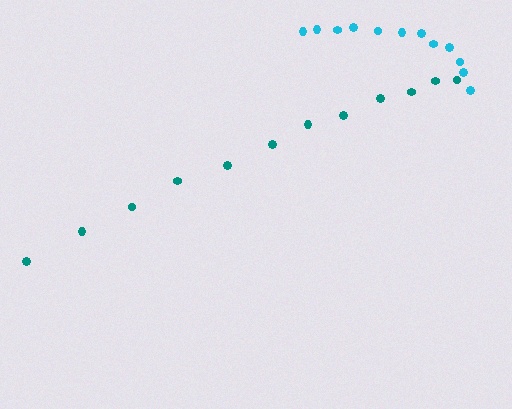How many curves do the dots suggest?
There are 2 distinct paths.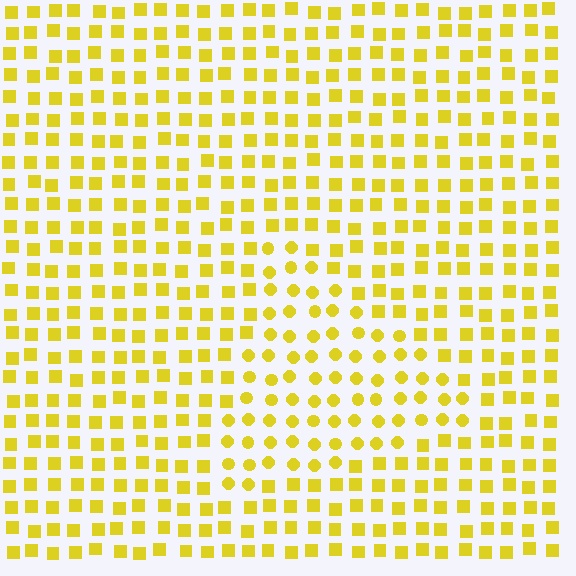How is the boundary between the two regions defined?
The boundary is defined by a change in element shape: circles inside vs. squares outside. All elements share the same color and spacing.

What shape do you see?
I see a triangle.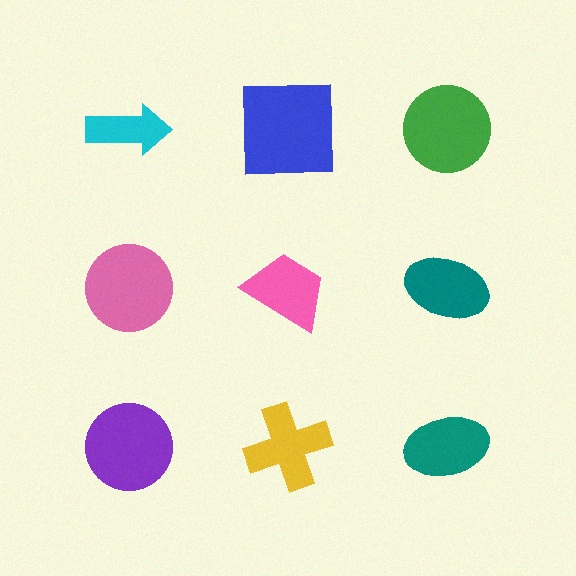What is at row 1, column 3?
A green circle.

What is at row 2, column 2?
A pink trapezoid.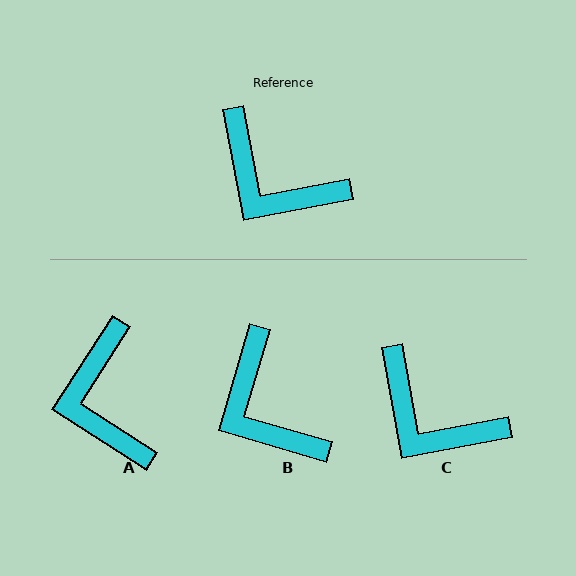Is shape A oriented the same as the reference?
No, it is off by about 43 degrees.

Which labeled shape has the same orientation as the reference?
C.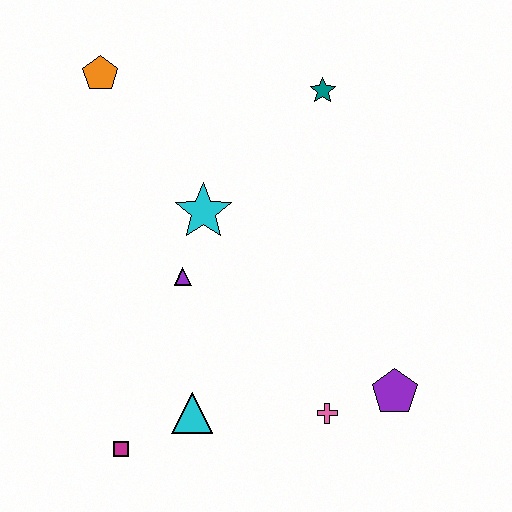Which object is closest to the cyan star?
The purple triangle is closest to the cyan star.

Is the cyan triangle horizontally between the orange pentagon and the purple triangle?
No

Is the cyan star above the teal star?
No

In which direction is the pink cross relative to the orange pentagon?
The pink cross is below the orange pentagon.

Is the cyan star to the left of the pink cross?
Yes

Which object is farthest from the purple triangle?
The purple pentagon is farthest from the purple triangle.